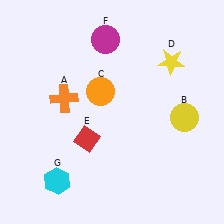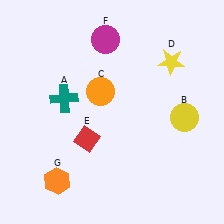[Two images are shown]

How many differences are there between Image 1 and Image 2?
There are 2 differences between the two images.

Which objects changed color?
A changed from orange to teal. G changed from cyan to orange.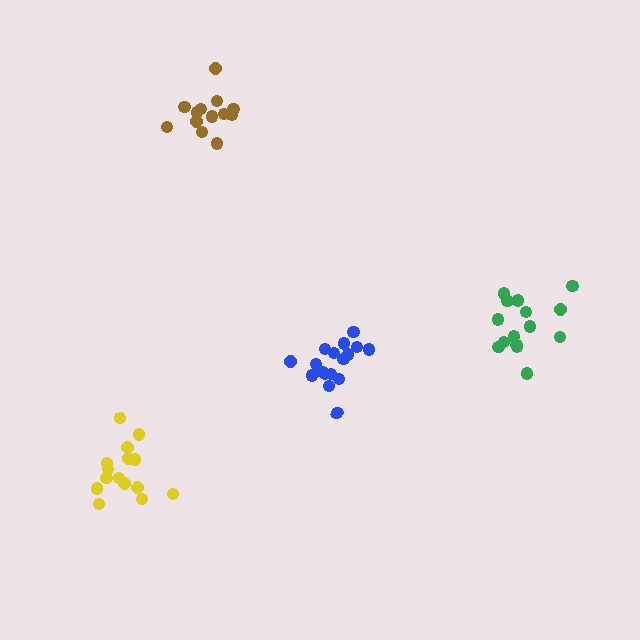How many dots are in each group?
Group 1: 17 dots, Group 2: 15 dots, Group 3: 13 dots, Group 4: 15 dots (60 total).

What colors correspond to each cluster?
The clusters are colored: blue, green, brown, yellow.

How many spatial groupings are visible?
There are 4 spatial groupings.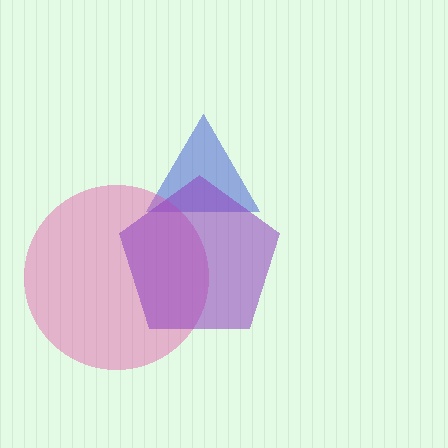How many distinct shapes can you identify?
There are 3 distinct shapes: a blue triangle, a pink circle, a purple pentagon.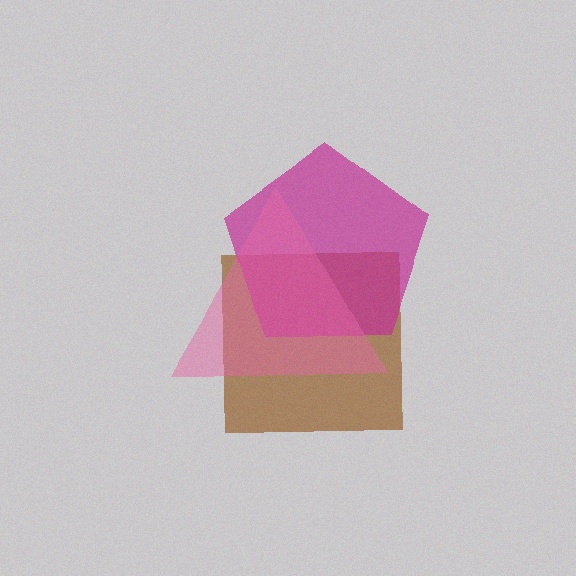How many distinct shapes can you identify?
There are 3 distinct shapes: a brown square, a magenta pentagon, a pink triangle.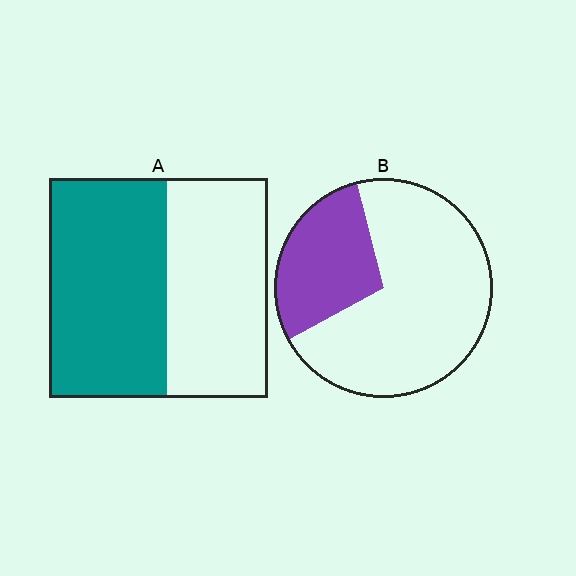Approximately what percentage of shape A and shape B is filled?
A is approximately 55% and B is approximately 30%.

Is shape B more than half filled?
No.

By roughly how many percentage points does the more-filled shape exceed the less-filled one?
By roughly 25 percentage points (A over B).